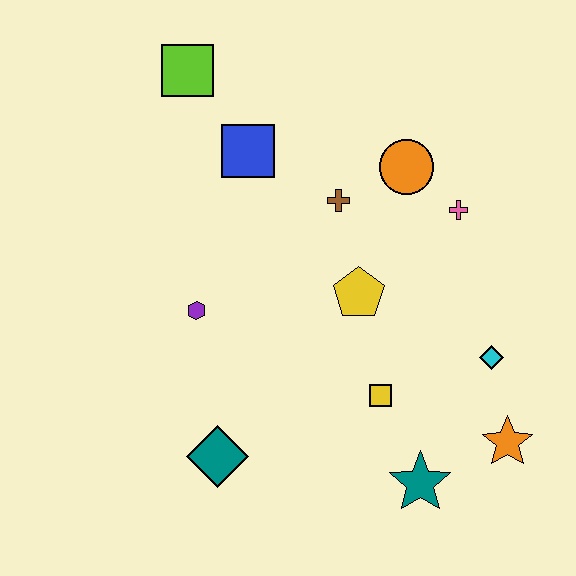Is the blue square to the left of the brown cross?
Yes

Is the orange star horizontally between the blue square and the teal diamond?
No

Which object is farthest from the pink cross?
The teal diamond is farthest from the pink cross.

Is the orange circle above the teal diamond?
Yes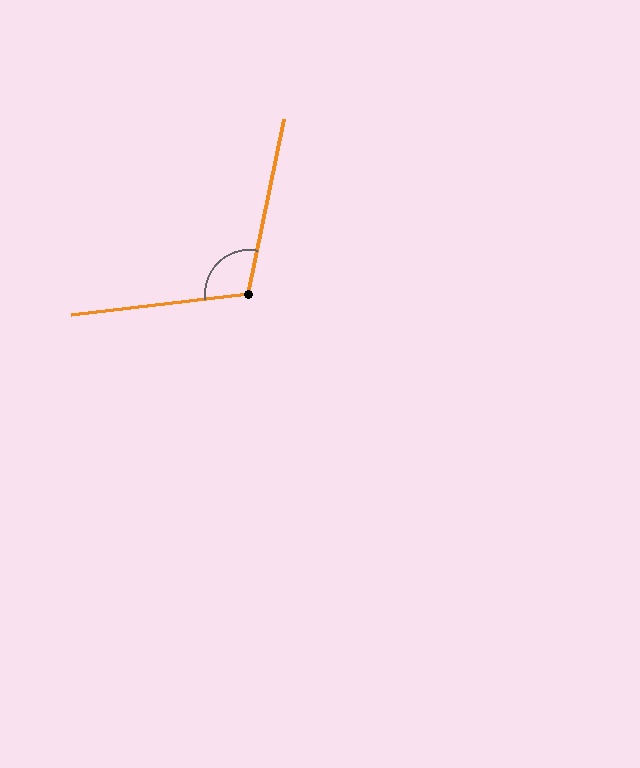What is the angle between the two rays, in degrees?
Approximately 108 degrees.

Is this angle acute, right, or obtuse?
It is obtuse.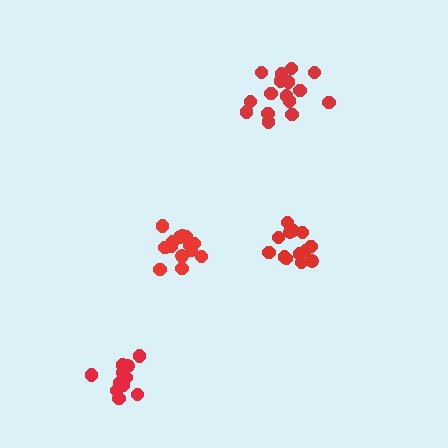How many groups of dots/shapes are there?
There are 4 groups.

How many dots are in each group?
Group 1: 12 dots, Group 2: 13 dots, Group 3: 16 dots, Group 4: 15 dots (56 total).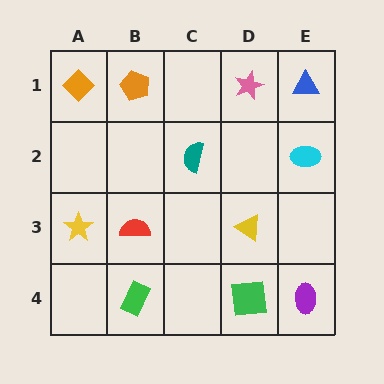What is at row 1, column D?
A pink star.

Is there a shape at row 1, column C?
No, that cell is empty.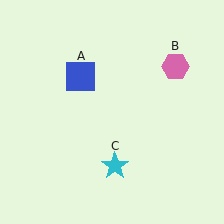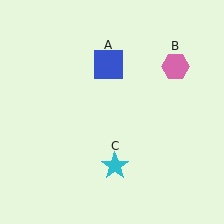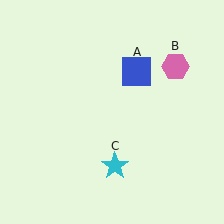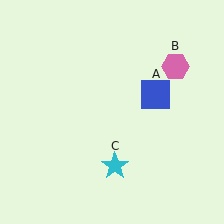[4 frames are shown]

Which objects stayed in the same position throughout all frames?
Pink hexagon (object B) and cyan star (object C) remained stationary.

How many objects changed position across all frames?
1 object changed position: blue square (object A).